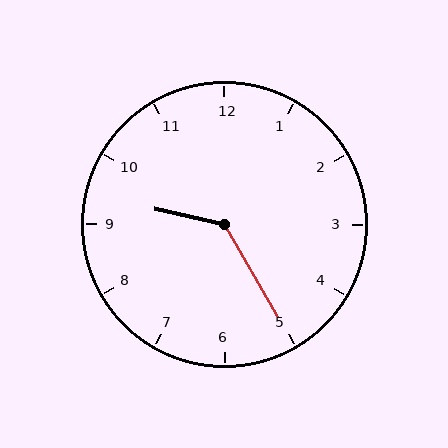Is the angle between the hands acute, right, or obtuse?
It is obtuse.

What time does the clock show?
9:25.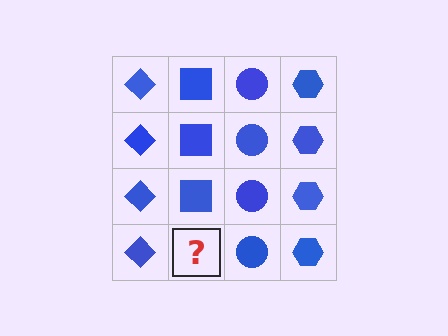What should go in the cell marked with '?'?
The missing cell should contain a blue square.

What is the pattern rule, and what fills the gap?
The rule is that each column has a consistent shape. The gap should be filled with a blue square.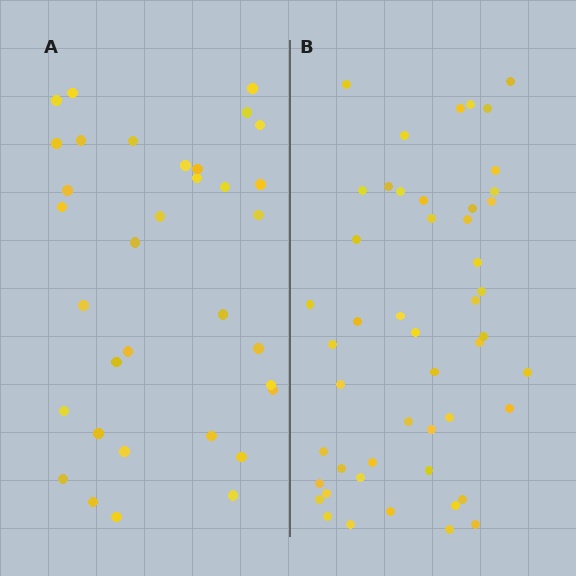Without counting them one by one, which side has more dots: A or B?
Region B (the right region) has more dots.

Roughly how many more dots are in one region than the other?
Region B has approximately 15 more dots than region A.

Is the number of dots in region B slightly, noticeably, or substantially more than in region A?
Region B has noticeably more, but not dramatically so. The ratio is roughly 1.4 to 1.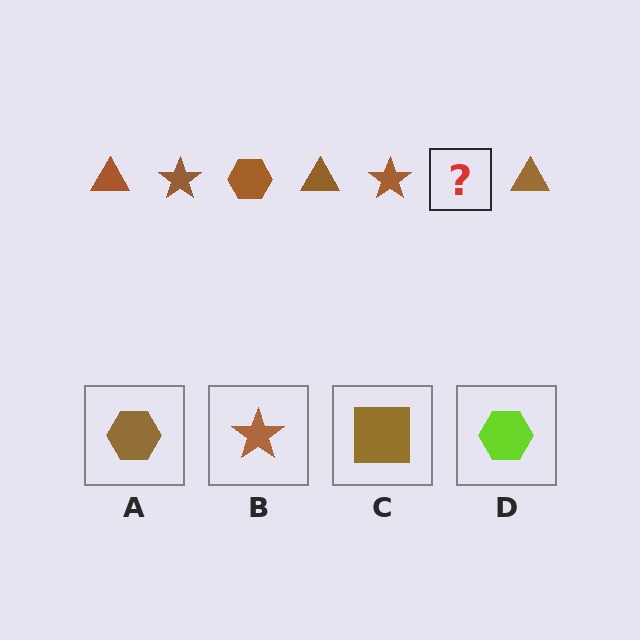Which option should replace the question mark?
Option A.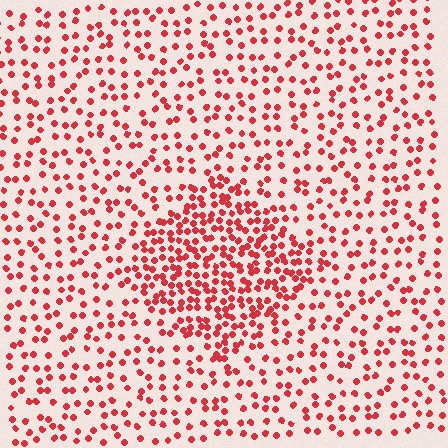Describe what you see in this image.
The image contains small red elements arranged at two different densities. A diamond-shaped region is visible where the elements are more densely packed than the surrounding area.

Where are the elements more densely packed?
The elements are more densely packed inside the diamond boundary.